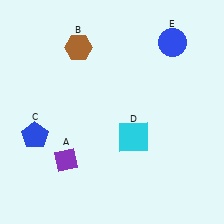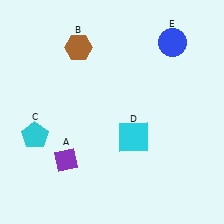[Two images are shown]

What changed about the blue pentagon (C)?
In Image 1, C is blue. In Image 2, it changed to cyan.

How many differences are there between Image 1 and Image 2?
There is 1 difference between the two images.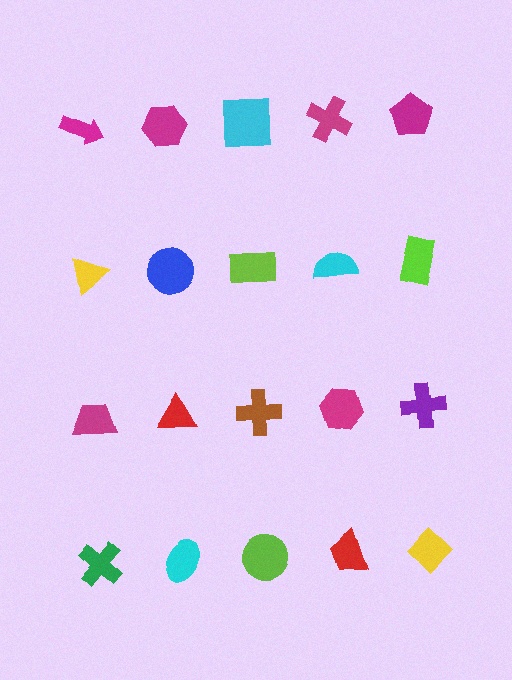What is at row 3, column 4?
A magenta hexagon.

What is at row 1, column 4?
A magenta cross.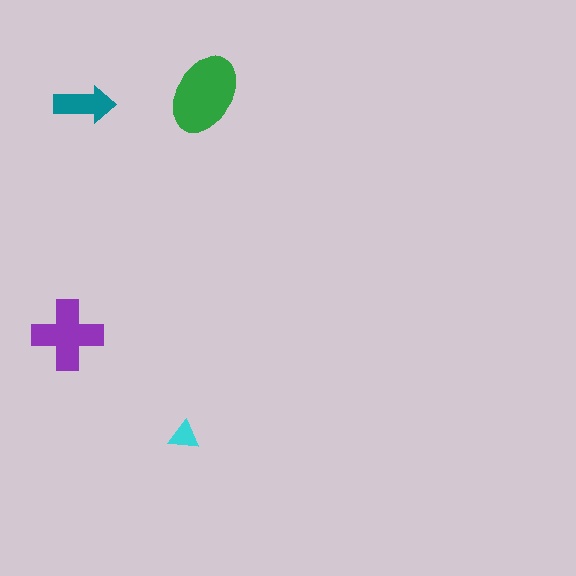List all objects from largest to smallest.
The green ellipse, the purple cross, the teal arrow, the cyan triangle.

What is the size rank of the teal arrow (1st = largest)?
3rd.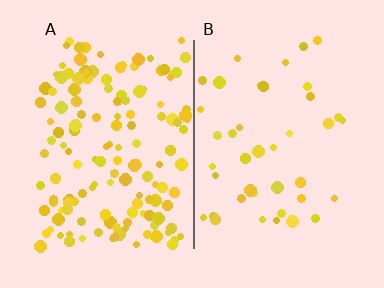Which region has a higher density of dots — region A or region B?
A (the left).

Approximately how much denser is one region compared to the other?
Approximately 3.6× — region A over region B.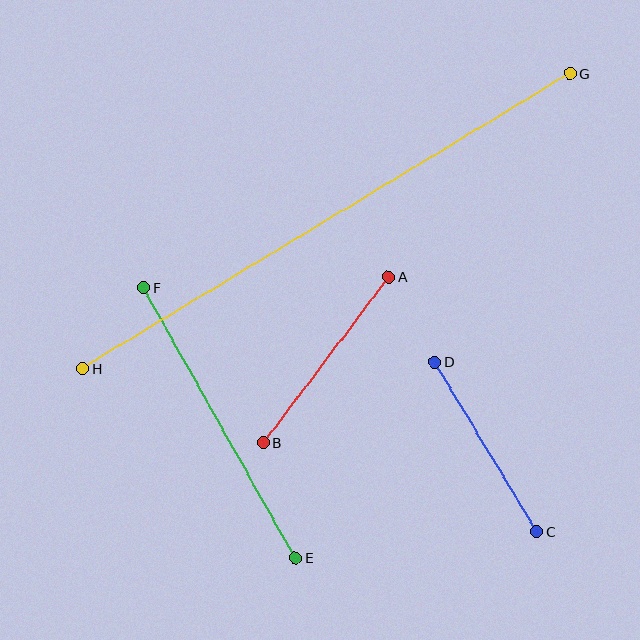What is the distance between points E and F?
The distance is approximately 310 pixels.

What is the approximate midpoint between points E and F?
The midpoint is at approximately (220, 423) pixels.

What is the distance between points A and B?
The distance is approximately 208 pixels.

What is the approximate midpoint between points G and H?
The midpoint is at approximately (326, 221) pixels.